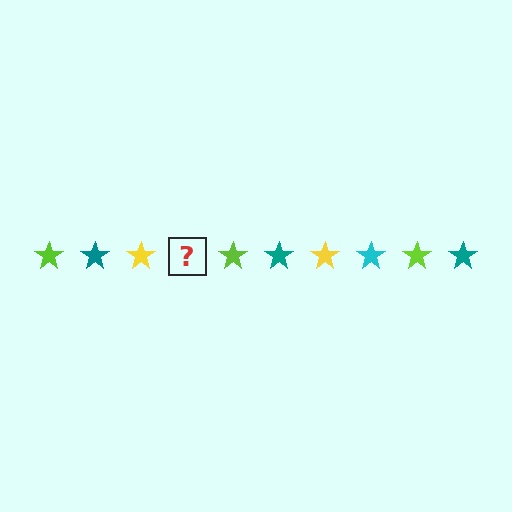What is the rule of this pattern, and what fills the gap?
The rule is that the pattern cycles through lime, teal, yellow, cyan stars. The gap should be filled with a cyan star.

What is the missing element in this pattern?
The missing element is a cyan star.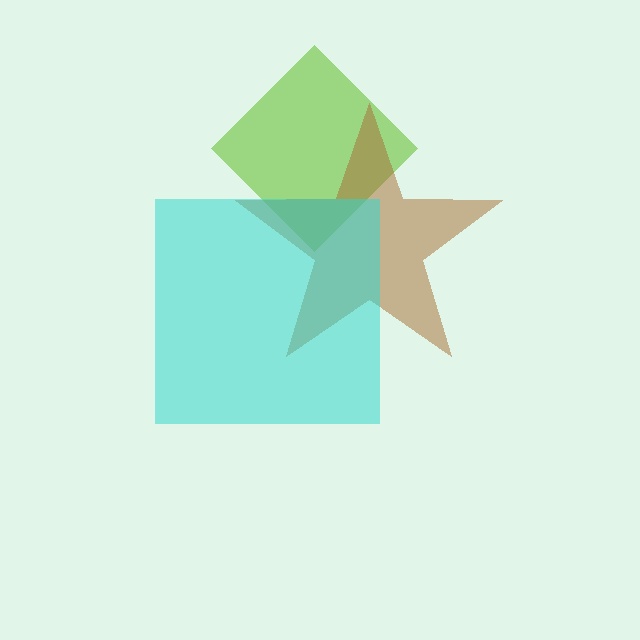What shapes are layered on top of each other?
The layered shapes are: a lime diamond, a brown star, a cyan square.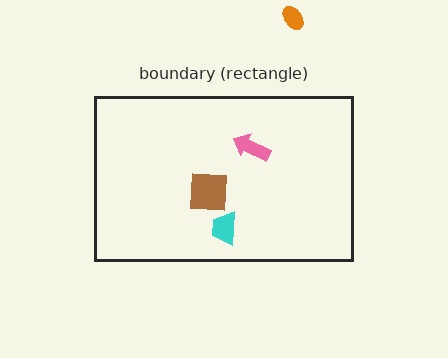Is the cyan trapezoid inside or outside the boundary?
Inside.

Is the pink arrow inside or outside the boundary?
Inside.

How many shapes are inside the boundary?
3 inside, 1 outside.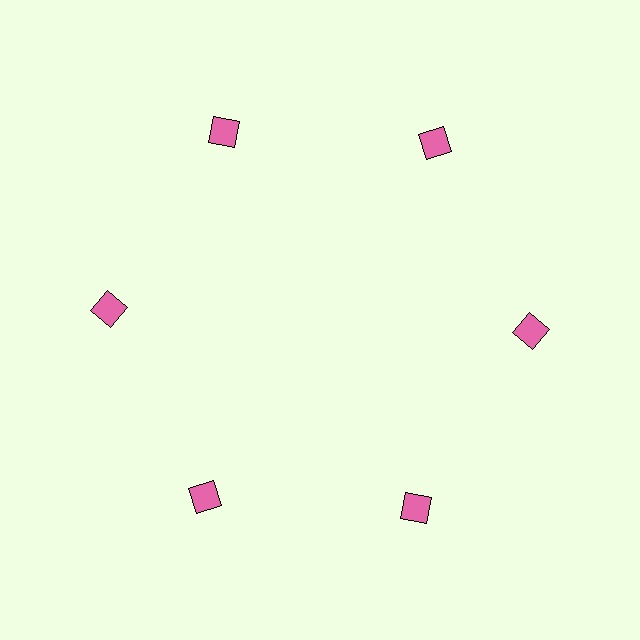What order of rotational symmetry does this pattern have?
This pattern has 6-fold rotational symmetry.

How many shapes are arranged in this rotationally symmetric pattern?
There are 6 shapes, arranged in 6 groups of 1.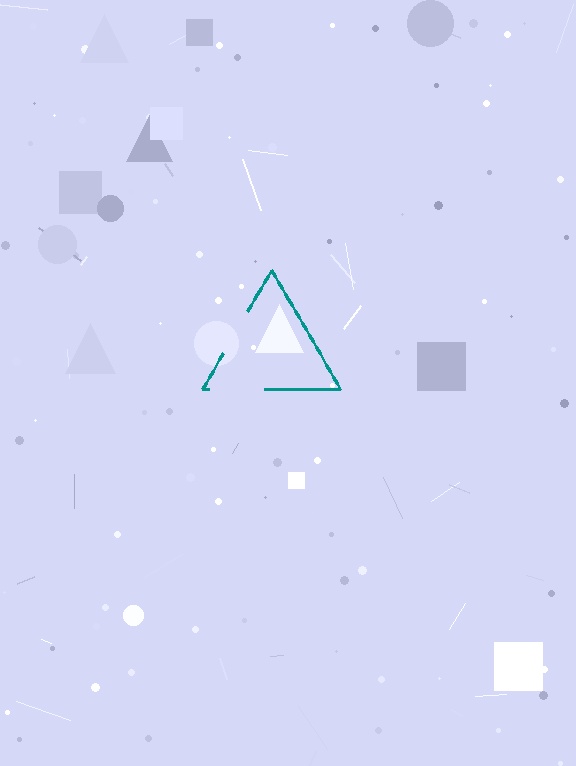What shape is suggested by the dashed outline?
The dashed outline suggests a triangle.